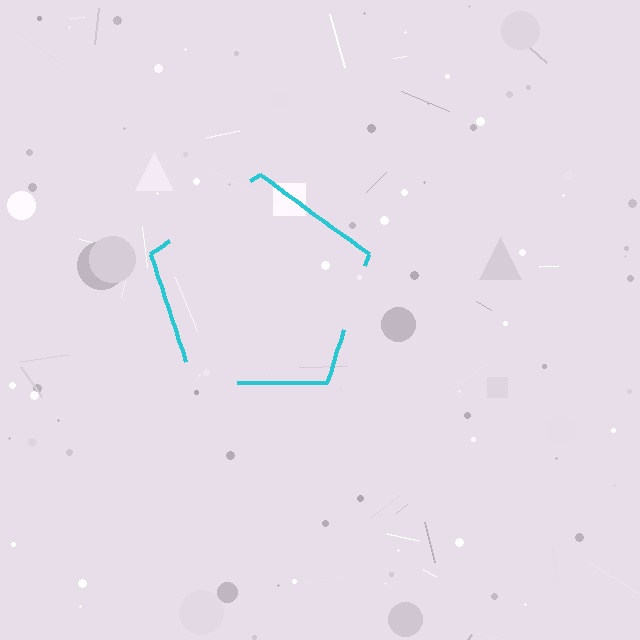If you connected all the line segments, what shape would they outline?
They would outline a pentagon.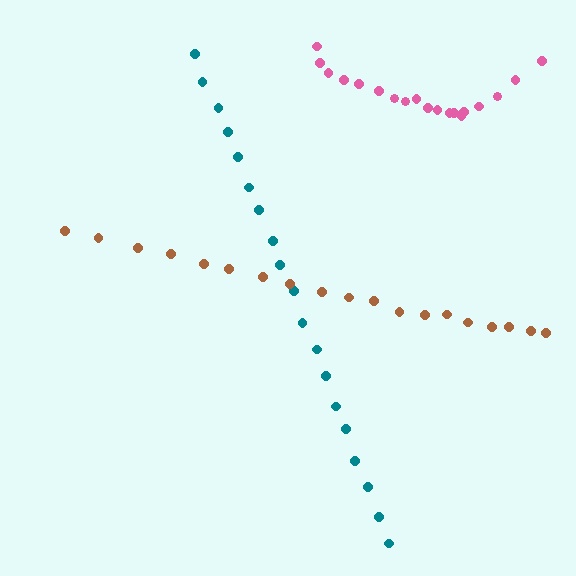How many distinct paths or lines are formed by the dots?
There are 3 distinct paths.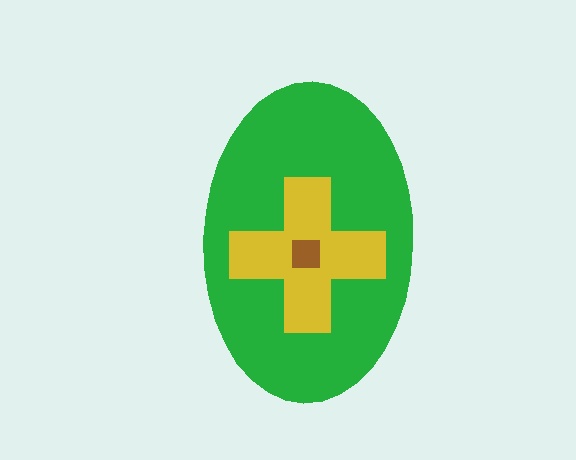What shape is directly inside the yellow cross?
The brown square.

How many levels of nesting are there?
3.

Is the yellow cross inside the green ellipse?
Yes.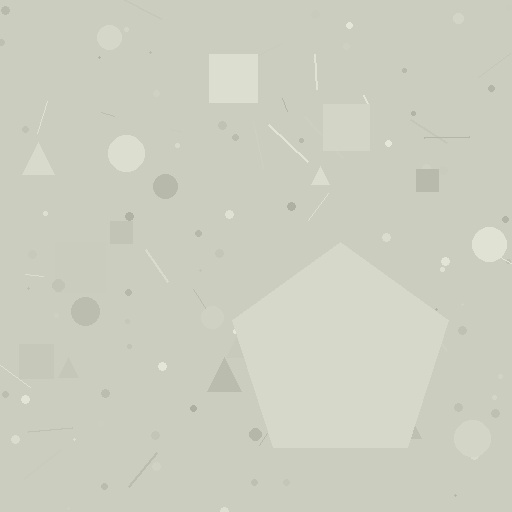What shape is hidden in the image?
A pentagon is hidden in the image.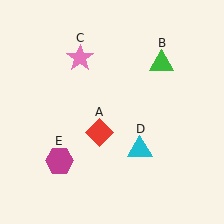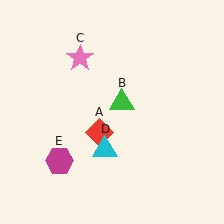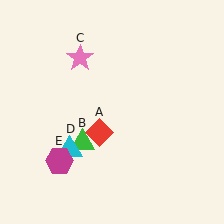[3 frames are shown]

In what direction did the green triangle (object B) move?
The green triangle (object B) moved down and to the left.